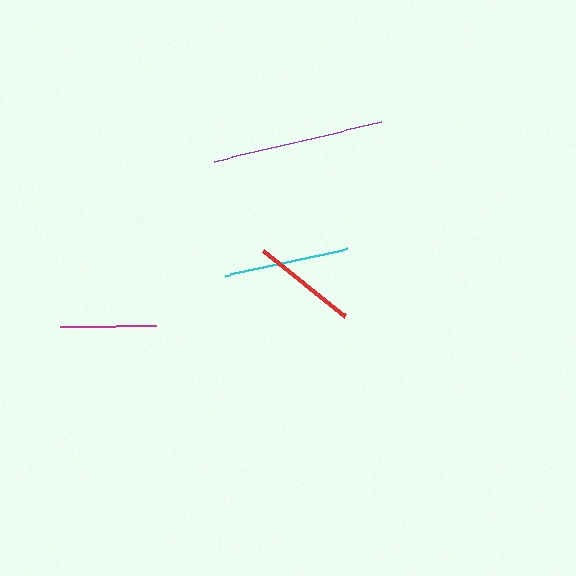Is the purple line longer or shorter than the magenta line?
The purple line is longer than the magenta line.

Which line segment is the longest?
The purple line is the longest at approximately 171 pixels.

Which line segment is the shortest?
The magenta line is the shortest at approximately 96 pixels.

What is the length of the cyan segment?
The cyan segment is approximately 125 pixels long.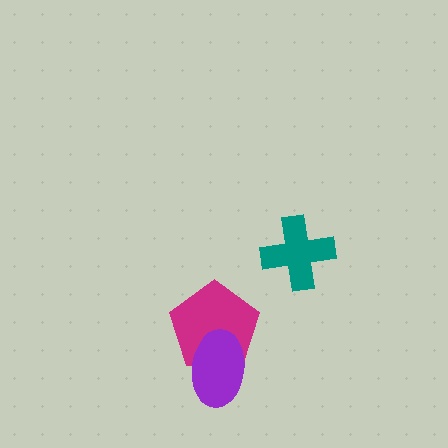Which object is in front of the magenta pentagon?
The purple ellipse is in front of the magenta pentagon.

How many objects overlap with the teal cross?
0 objects overlap with the teal cross.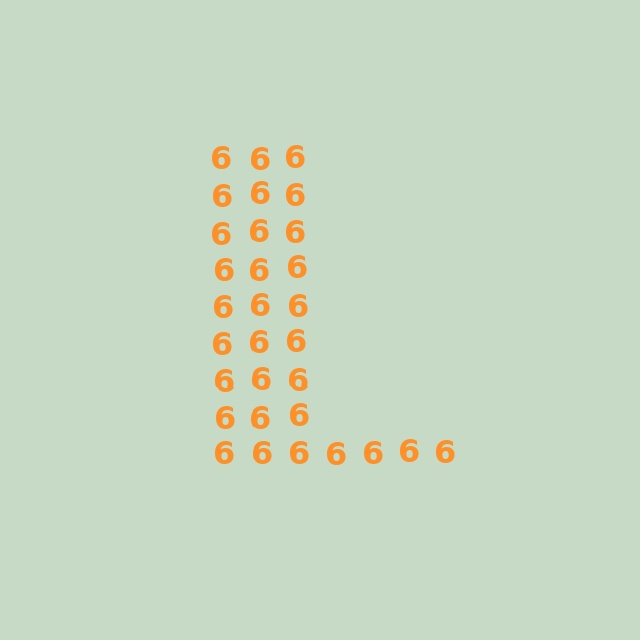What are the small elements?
The small elements are digit 6's.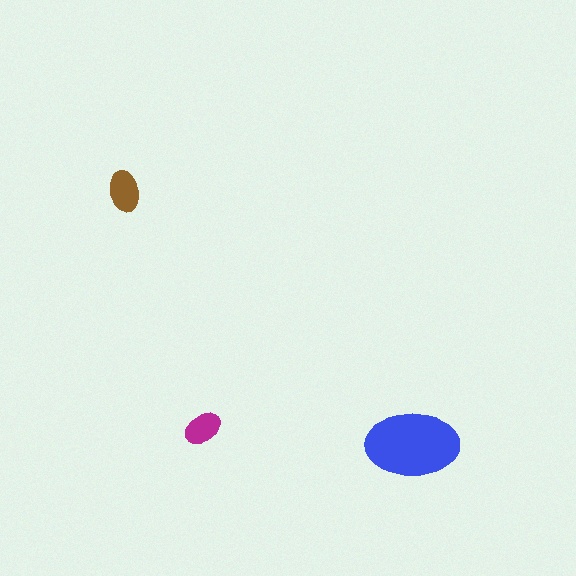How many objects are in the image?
There are 3 objects in the image.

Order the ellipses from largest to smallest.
the blue one, the brown one, the magenta one.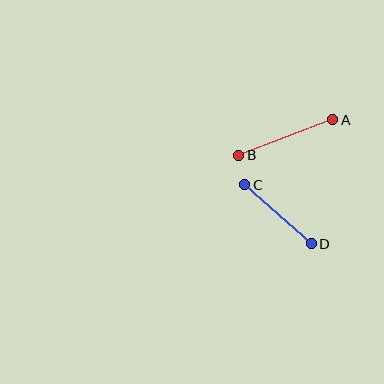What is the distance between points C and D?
The distance is approximately 89 pixels.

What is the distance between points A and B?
The distance is approximately 100 pixels.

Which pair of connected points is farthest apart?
Points A and B are farthest apart.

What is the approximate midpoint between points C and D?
The midpoint is at approximately (278, 214) pixels.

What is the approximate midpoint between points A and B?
The midpoint is at approximately (286, 138) pixels.